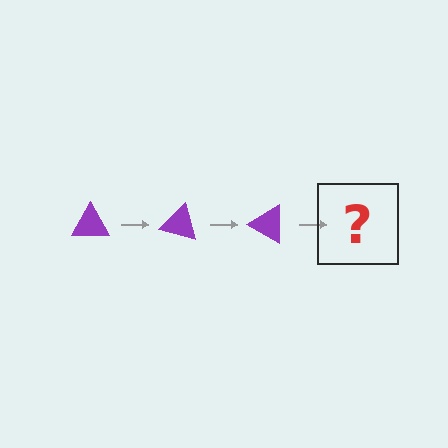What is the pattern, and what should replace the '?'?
The pattern is that the triangle rotates 15 degrees each step. The '?' should be a purple triangle rotated 45 degrees.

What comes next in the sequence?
The next element should be a purple triangle rotated 45 degrees.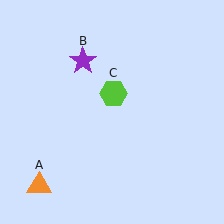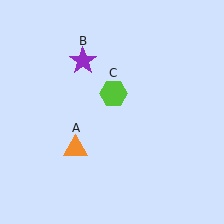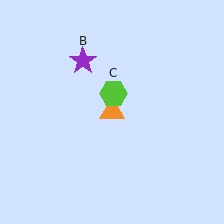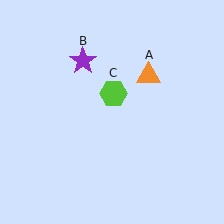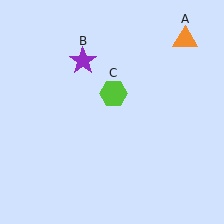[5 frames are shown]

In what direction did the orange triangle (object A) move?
The orange triangle (object A) moved up and to the right.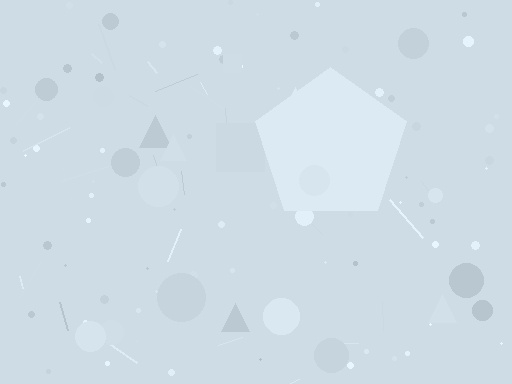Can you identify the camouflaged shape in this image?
The camouflaged shape is a pentagon.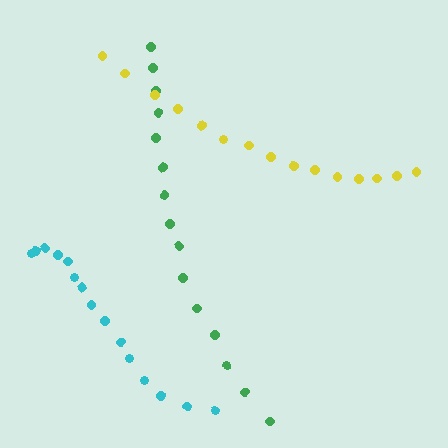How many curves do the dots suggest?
There are 3 distinct paths.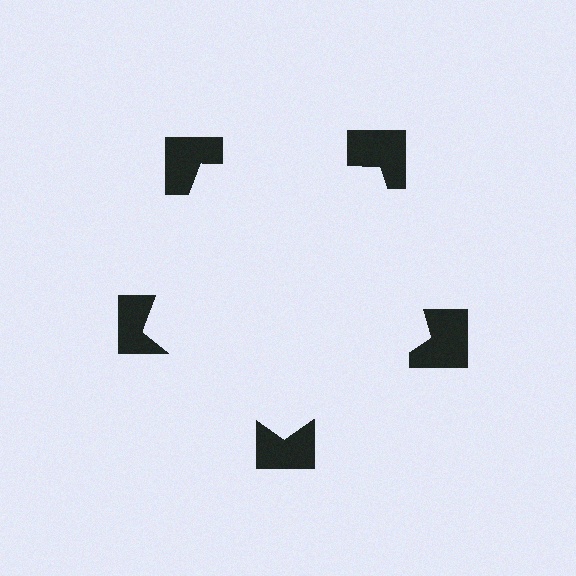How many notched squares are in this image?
There are 5 — one at each vertex of the illusory pentagon.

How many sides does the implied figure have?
5 sides.